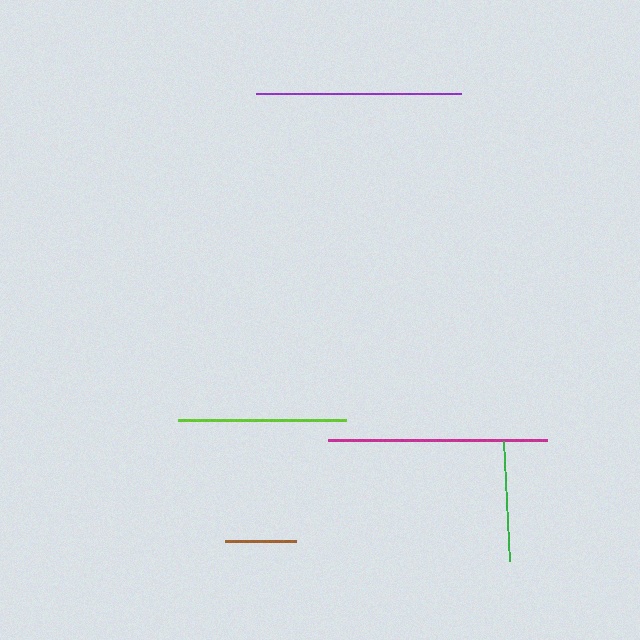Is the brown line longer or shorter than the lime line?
The lime line is longer than the brown line.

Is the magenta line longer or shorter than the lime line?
The magenta line is longer than the lime line.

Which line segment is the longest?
The magenta line is the longest at approximately 219 pixels.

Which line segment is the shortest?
The brown line is the shortest at approximately 71 pixels.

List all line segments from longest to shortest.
From longest to shortest: magenta, purple, lime, green, brown.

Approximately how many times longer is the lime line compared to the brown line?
The lime line is approximately 2.4 times the length of the brown line.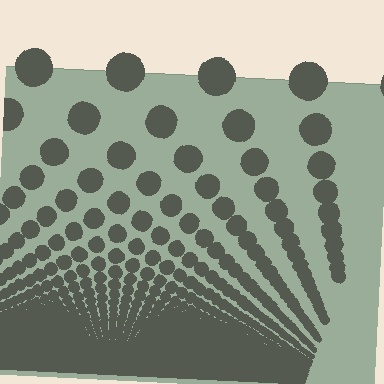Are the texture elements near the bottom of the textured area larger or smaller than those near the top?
Smaller. The gradient is inverted — elements near the bottom are smaller and denser.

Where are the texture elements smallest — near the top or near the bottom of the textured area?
Near the bottom.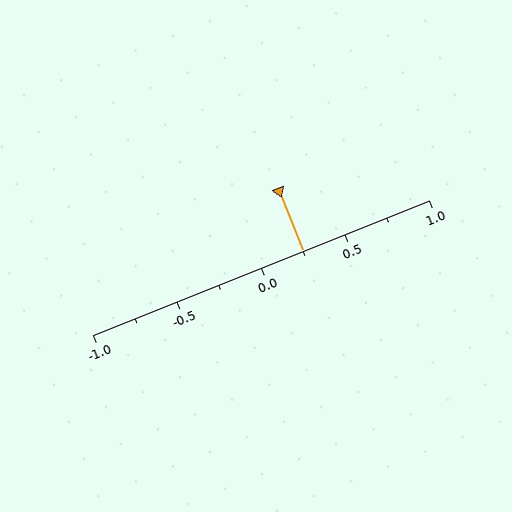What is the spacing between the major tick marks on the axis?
The major ticks are spaced 0.5 apart.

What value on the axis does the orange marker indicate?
The marker indicates approximately 0.25.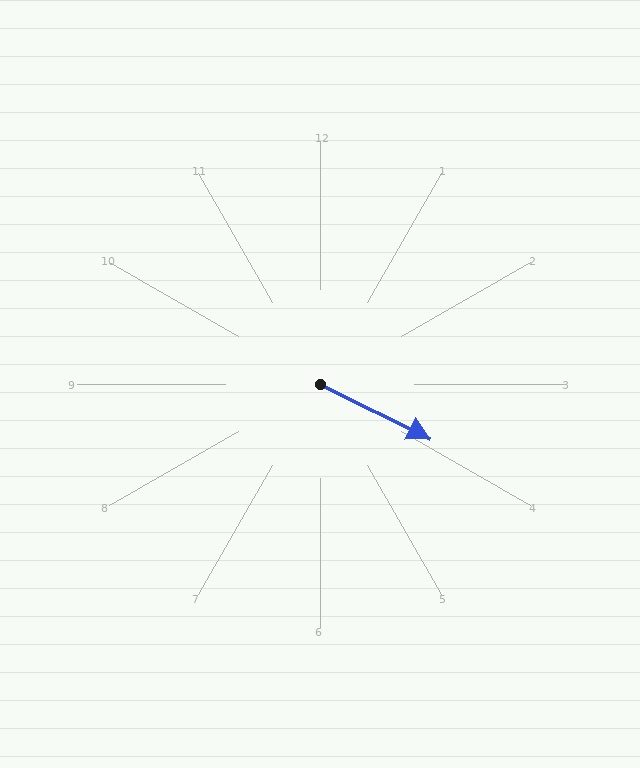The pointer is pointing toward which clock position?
Roughly 4 o'clock.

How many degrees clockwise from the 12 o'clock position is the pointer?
Approximately 116 degrees.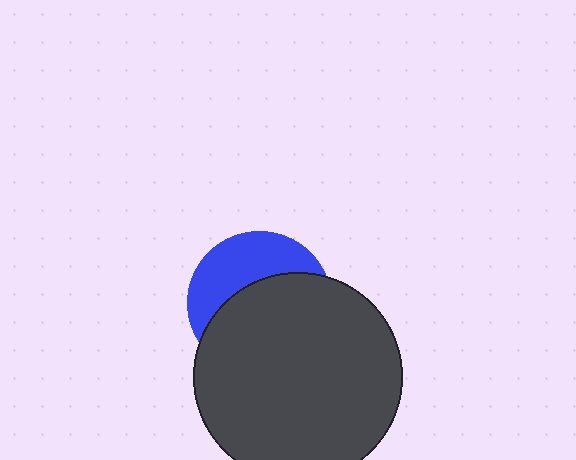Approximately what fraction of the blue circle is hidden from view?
Roughly 61% of the blue circle is hidden behind the dark gray circle.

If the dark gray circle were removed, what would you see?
You would see the complete blue circle.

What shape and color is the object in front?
The object in front is a dark gray circle.